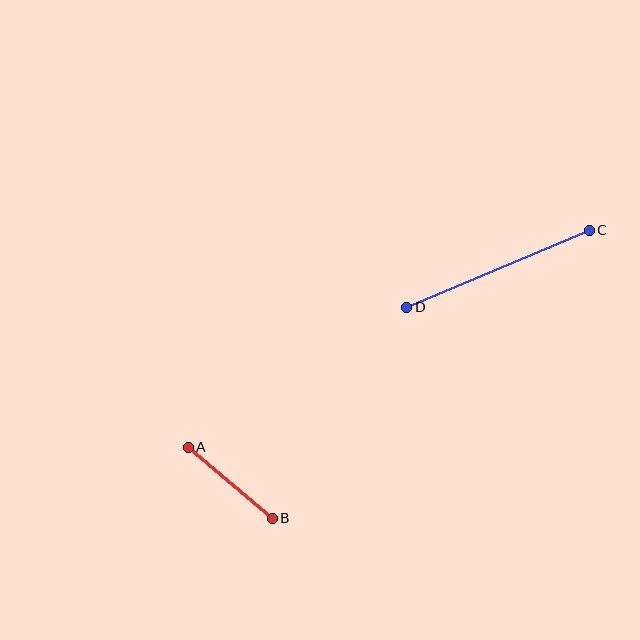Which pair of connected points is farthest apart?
Points C and D are farthest apart.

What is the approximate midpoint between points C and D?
The midpoint is at approximately (498, 269) pixels.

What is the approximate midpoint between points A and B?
The midpoint is at approximately (230, 483) pixels.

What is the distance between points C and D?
The distance is approximately 198 pixels.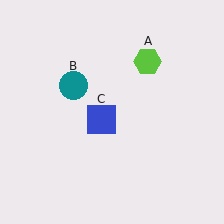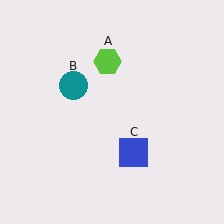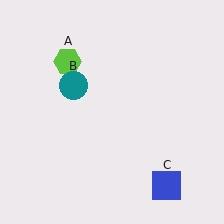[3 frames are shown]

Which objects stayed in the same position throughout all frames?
Teal circle (object B) remained stationary.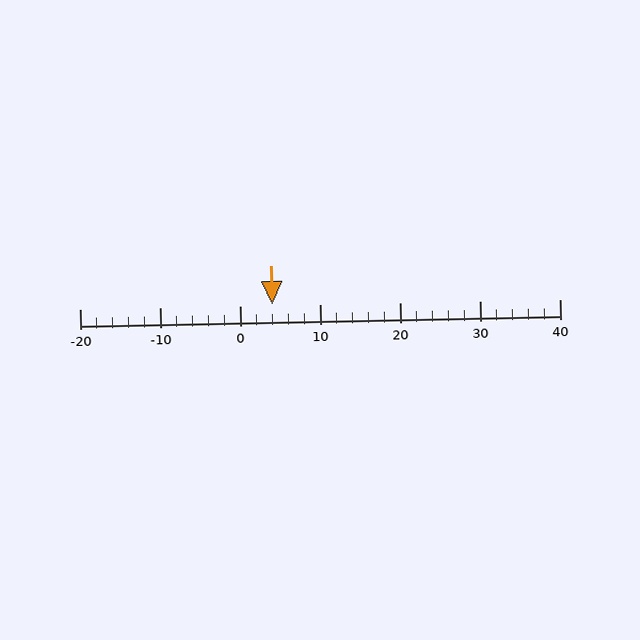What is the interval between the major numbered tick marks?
The major tick marks are spaced 10 units apart.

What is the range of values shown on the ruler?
The ruler shows values from -20 to 40.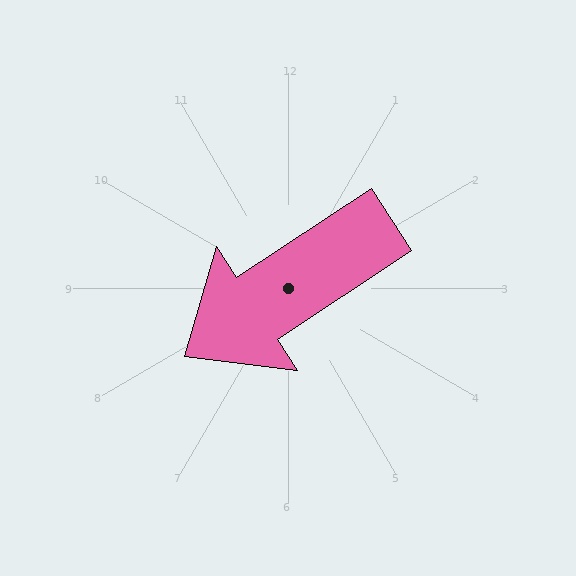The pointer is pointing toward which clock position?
Roughly 8 o'clock.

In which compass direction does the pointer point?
Southwest.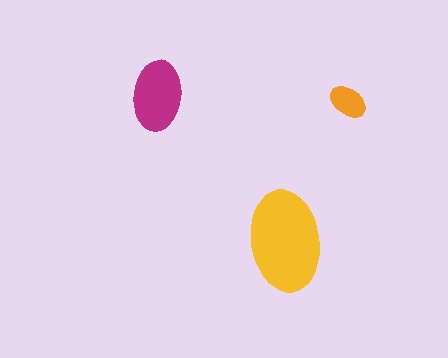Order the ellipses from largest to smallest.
the yellow one, the magenta one, the orange one.